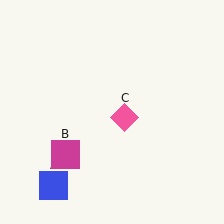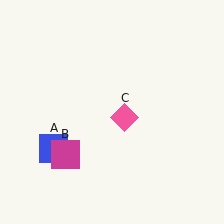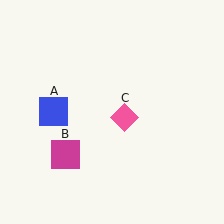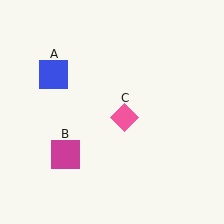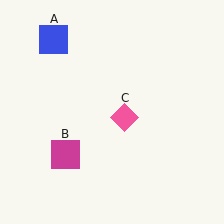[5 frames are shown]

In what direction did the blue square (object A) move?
The blue square (object A) moved up.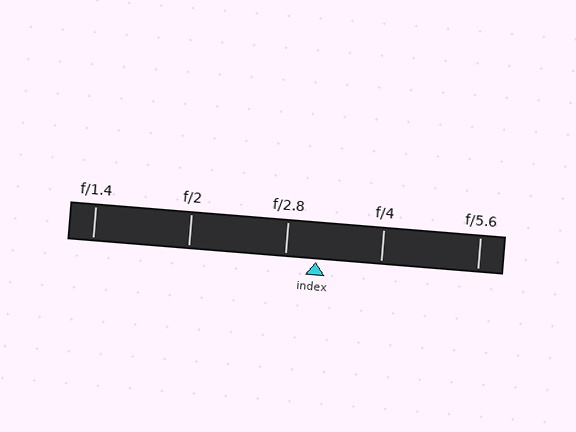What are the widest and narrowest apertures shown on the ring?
The widest aperture shown is f/1.4 and the narrowest is f/5.6.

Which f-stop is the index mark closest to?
The index mark is closest to f/2.8.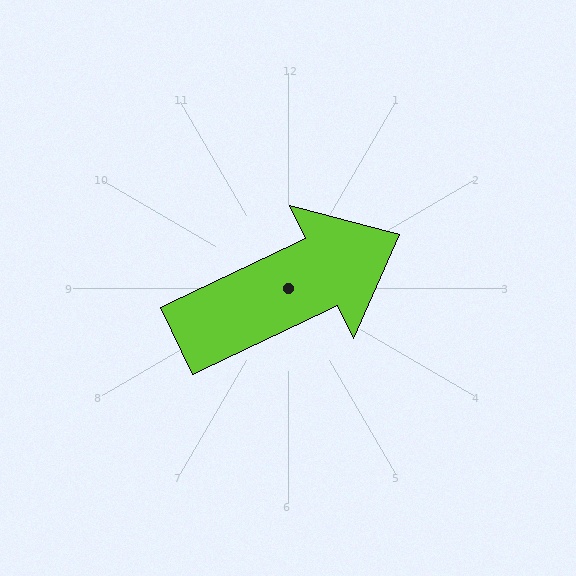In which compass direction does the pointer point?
Northeast.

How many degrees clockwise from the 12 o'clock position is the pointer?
Approximately 65 degrees.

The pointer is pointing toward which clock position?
Roughly 2 o'clock.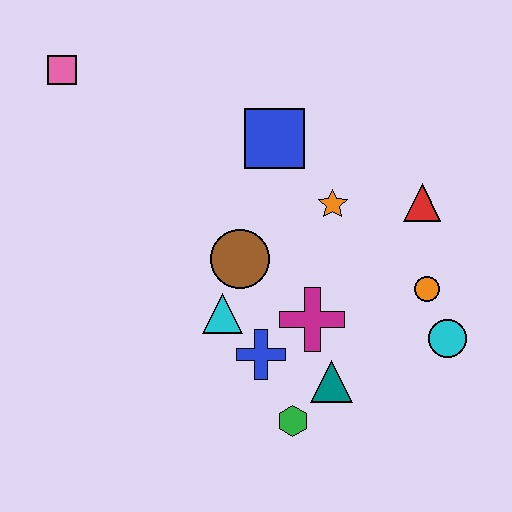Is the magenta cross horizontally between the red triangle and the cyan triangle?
Yes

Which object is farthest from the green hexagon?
The pink square is farthest from the green hexagon.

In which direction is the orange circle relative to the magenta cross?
The orange circle is to the right of the magenta cross.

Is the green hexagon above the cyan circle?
No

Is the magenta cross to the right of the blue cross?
Yes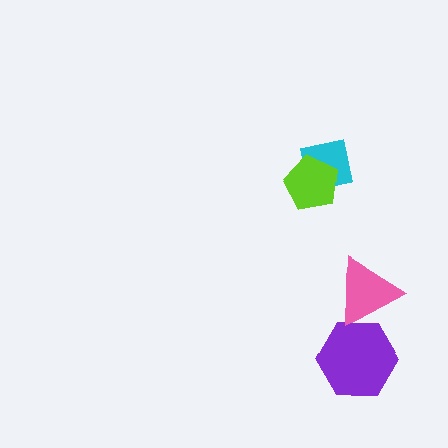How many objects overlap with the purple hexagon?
1 object overlaps with the purple hexagon.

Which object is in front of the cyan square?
The lime pentagon is in front of the cyan square.